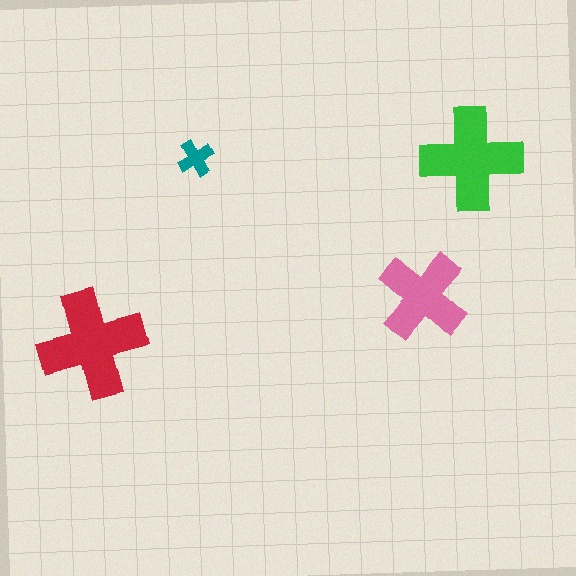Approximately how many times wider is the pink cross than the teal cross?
About 2.5 times wider.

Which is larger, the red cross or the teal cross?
The red one.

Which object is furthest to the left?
The red cross is leftmost.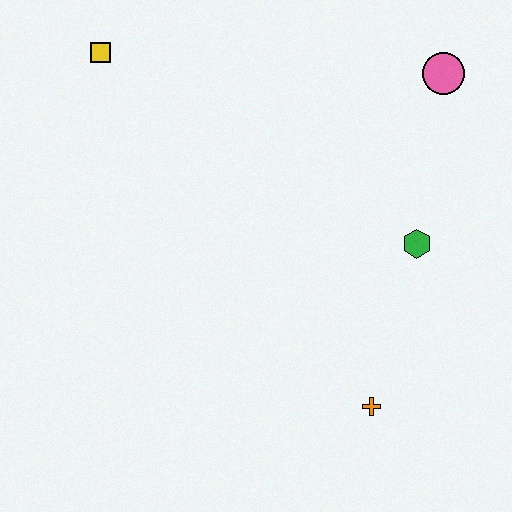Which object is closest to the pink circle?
The green hexagon is closest to the pink circle.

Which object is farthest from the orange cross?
The yellow square is farthest from the orange cross.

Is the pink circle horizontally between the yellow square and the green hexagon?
No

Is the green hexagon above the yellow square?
No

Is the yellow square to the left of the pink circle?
Yes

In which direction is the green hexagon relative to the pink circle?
The green hexagon is below the pink circle.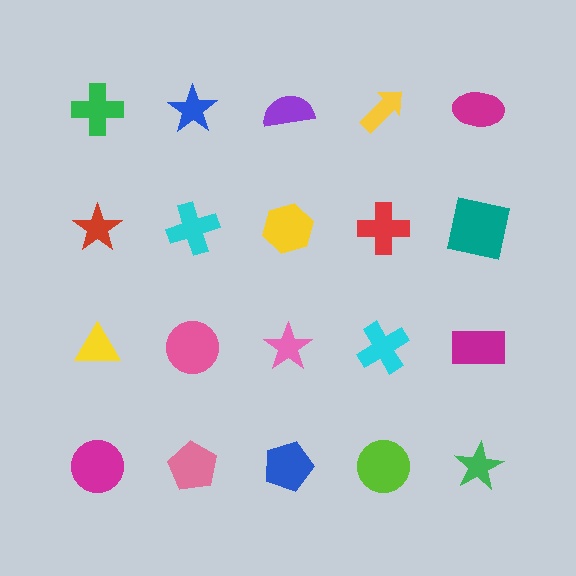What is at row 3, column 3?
A pink star.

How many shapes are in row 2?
5 shapes.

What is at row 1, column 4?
A yellow arrow.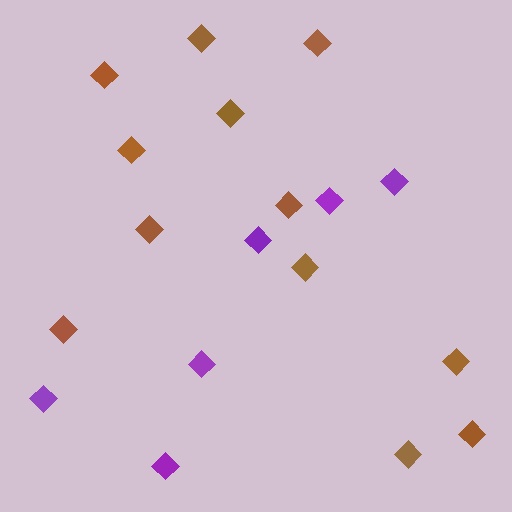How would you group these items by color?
There are 2 groups: one group of purple diamonds (6) and one group of brown diamonds (12).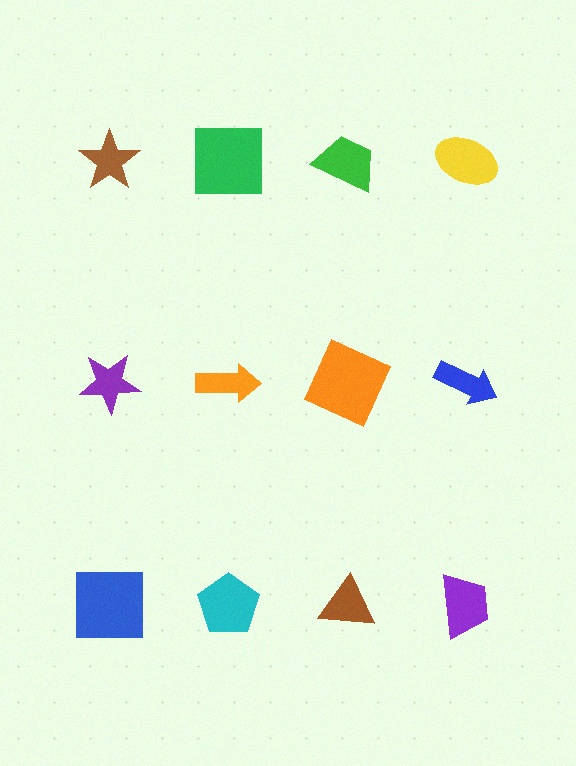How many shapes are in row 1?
4 shapes.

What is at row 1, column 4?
A yellow ellipse.